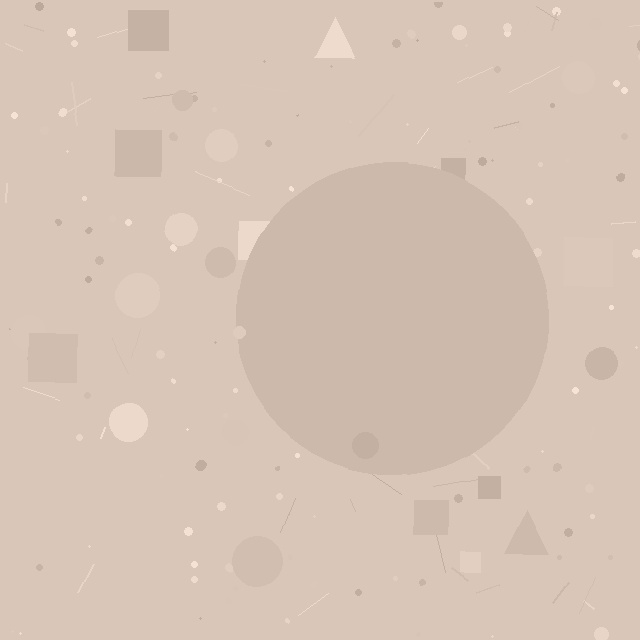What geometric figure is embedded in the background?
A circle is embedded in the background.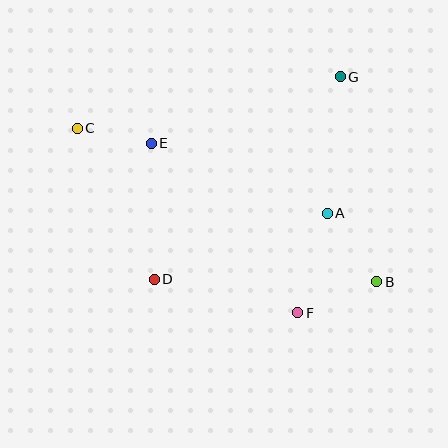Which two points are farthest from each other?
Points B and C are farthest from each other.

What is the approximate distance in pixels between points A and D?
The distance between A and D is approximately 185 pixels.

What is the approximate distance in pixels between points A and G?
The distance between A and G is approximately 137 pixels.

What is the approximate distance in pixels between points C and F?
The distance between C and F is approximately 288 pixels.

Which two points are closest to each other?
Points C and E are closest to each other.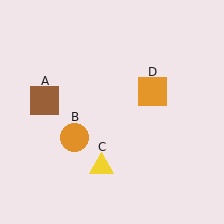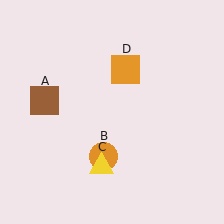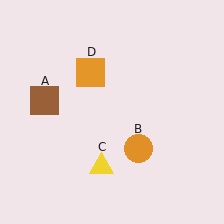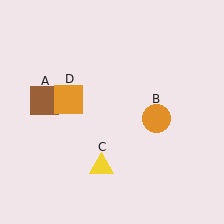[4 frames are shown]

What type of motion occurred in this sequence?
The orange circle (object B), orange square (object D) rotated counterclockwise around the center of the scene.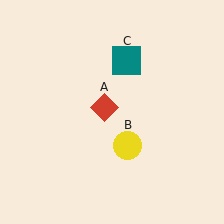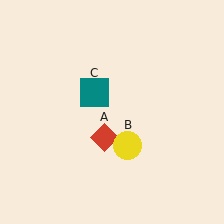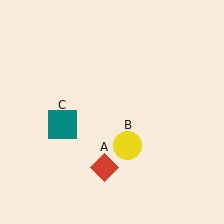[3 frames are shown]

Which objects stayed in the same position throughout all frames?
Yellow circle (object B) remained stationary.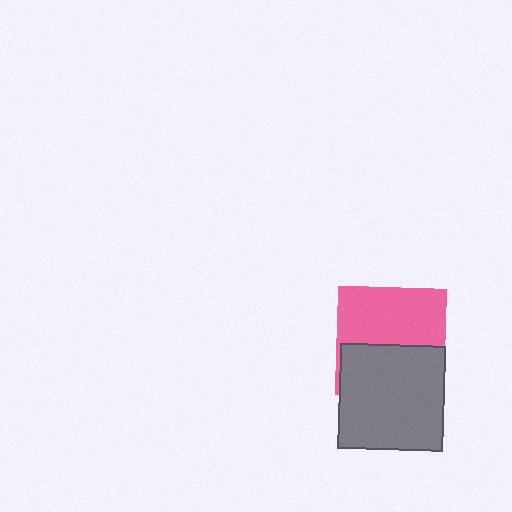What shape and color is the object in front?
The object in front is a gray square.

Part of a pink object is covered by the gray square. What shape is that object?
It is a square.